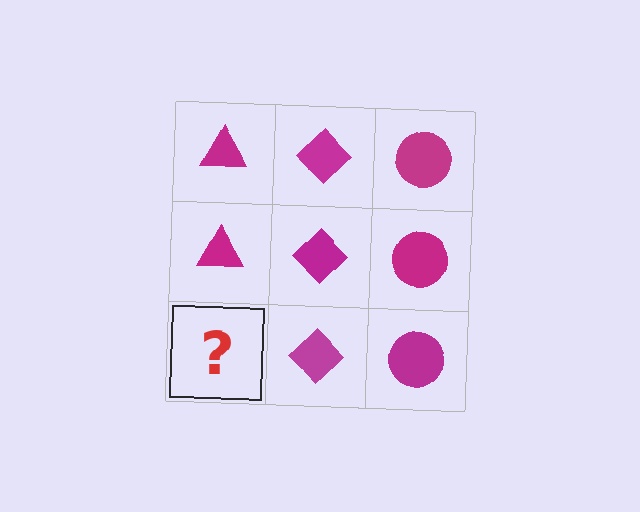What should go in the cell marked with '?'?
The missing cell should contain a magenta triangle.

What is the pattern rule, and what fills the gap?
The rule is that each column has a consistent shape. The gap should be filled with a magenta triangle.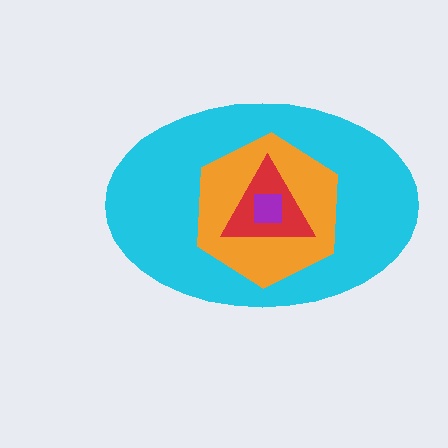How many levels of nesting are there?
4.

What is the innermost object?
The purple square.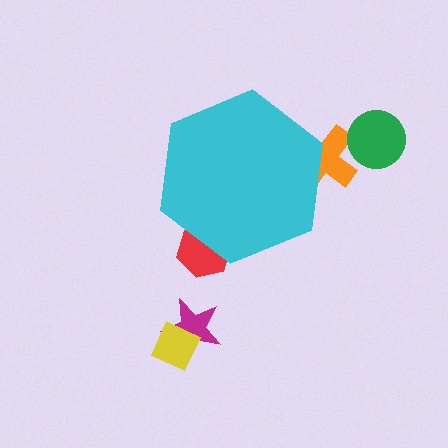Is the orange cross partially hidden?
Yes, the orange cross is partially hidden behind the cyan hexagon.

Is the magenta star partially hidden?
No, the magenta star is fully visible.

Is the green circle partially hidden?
No, the green circle is fully visible.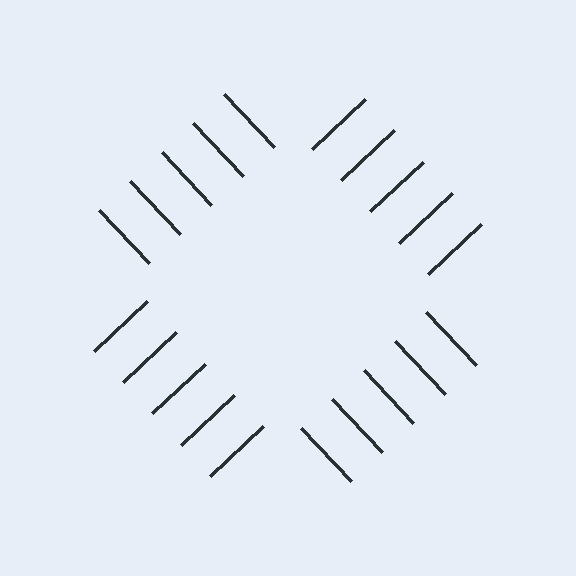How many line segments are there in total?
20 — 5 along each of the 4 edges.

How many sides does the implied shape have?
4 sides — the line-ends trace a square.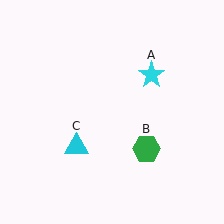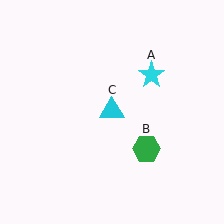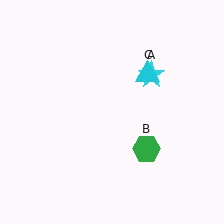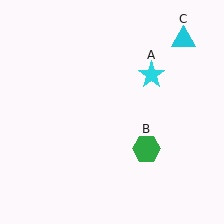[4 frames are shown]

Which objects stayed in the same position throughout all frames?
Cyan star (object A) and green hexagon (object B) remained stationary.